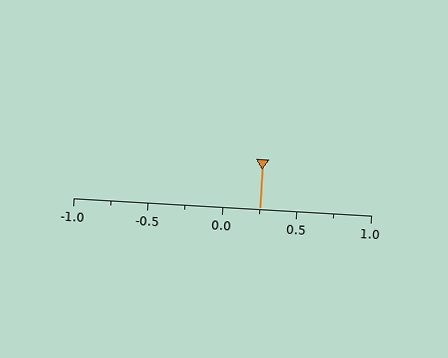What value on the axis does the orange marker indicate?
The marker indicates approximately 0.25.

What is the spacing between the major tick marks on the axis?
The major ticks are spaced 0.5 apart.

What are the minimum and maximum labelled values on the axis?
The axis runs from -1.0 to 1.0.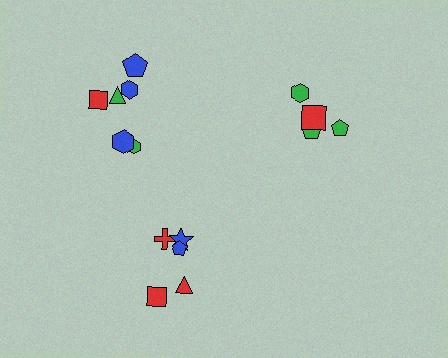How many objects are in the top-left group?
There are 6 objects.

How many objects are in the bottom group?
There are 5 objects.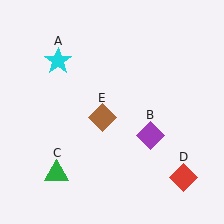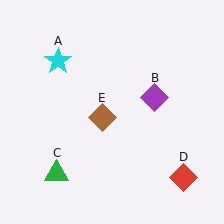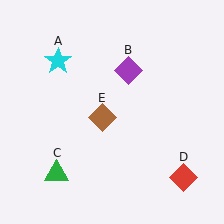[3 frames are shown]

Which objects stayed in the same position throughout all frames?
Cyan star (object A) and green triangle (object C) and red diamond (object D) and brown diamond (object E) remained stationary.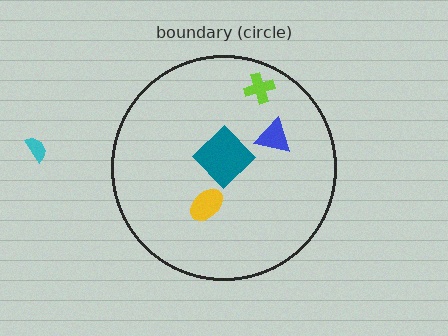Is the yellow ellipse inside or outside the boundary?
Inside.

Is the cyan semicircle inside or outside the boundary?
Outside.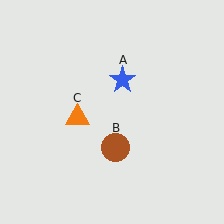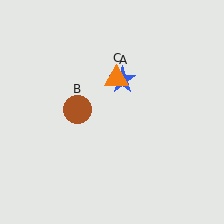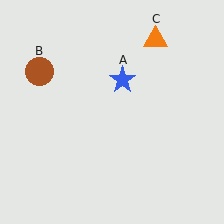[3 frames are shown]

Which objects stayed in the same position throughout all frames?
Blue star (object A) remained stationary.